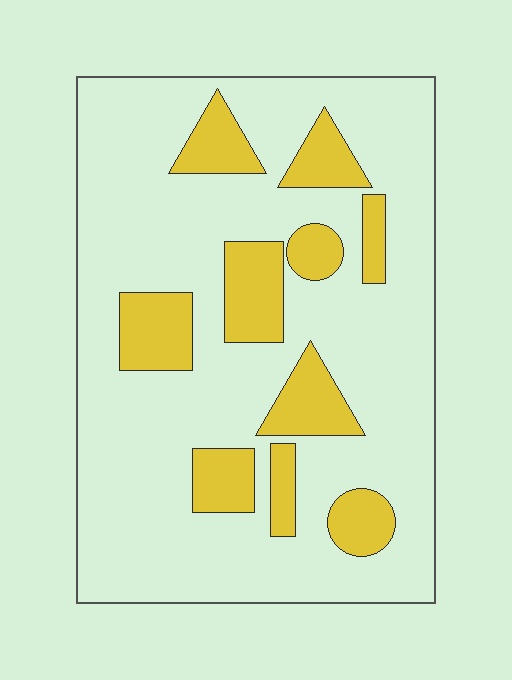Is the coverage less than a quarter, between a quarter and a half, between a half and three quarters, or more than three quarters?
Less than a quarter.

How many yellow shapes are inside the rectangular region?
10.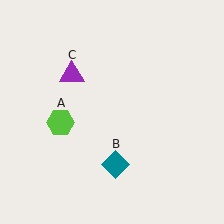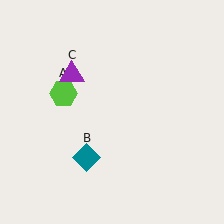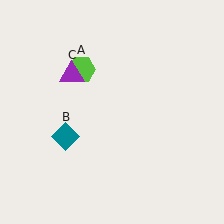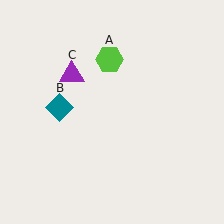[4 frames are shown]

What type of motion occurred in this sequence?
The lime hexagon (object A), teal diamond (object B) rotated clockwise around the center of the scene.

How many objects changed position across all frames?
2 objects changed position: lime hexagon (object A), teal diamond (object B).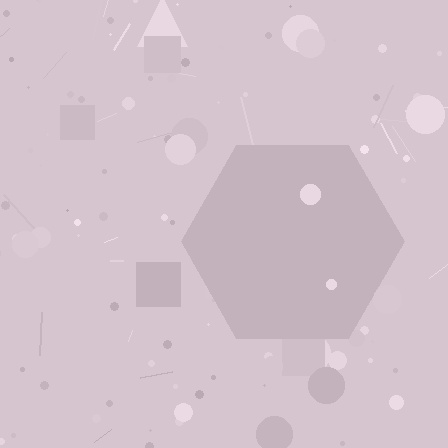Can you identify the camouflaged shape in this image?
The camouflaged shape is a hexagon.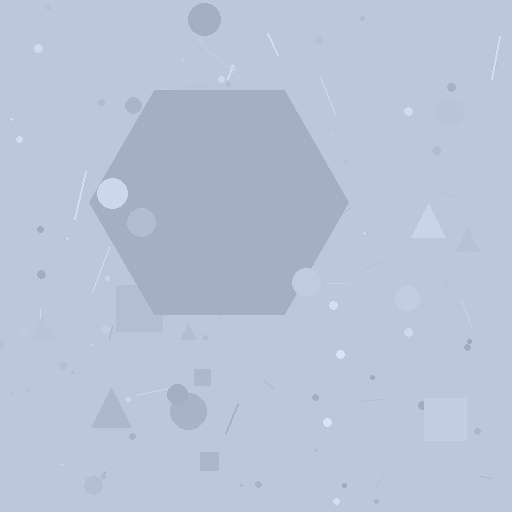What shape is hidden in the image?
A hexagon is hidden in the image.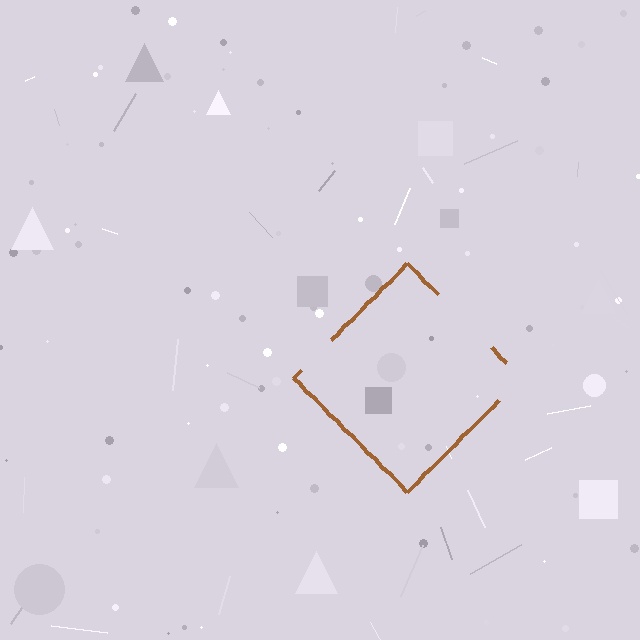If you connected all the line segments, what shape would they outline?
They would outline a diamond.